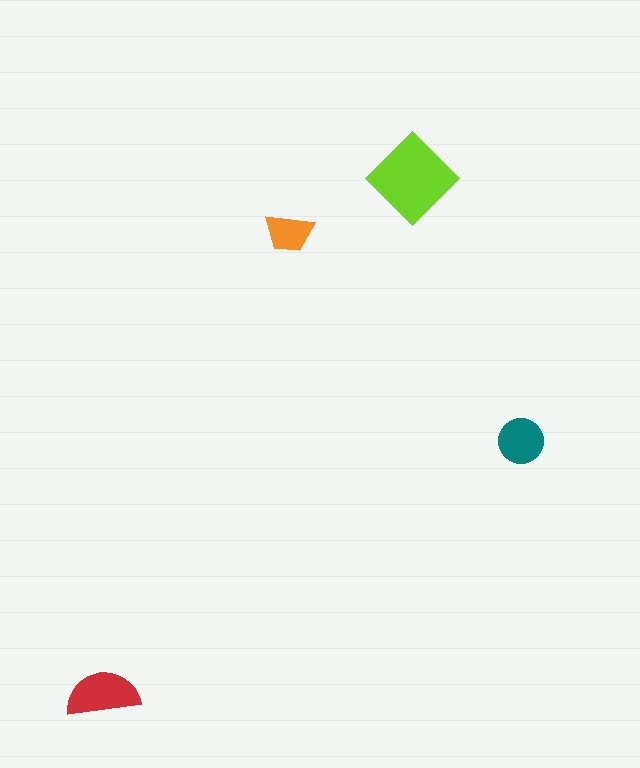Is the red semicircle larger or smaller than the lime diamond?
Smaller.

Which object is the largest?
The lime diamond.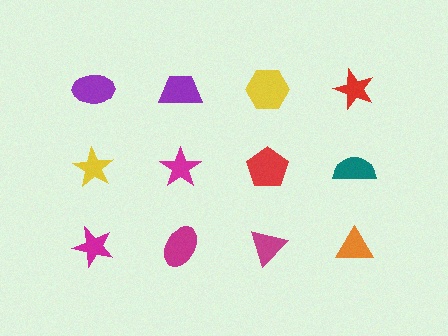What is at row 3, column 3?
A magenta triangle.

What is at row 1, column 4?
A red star.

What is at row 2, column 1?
A yellow star.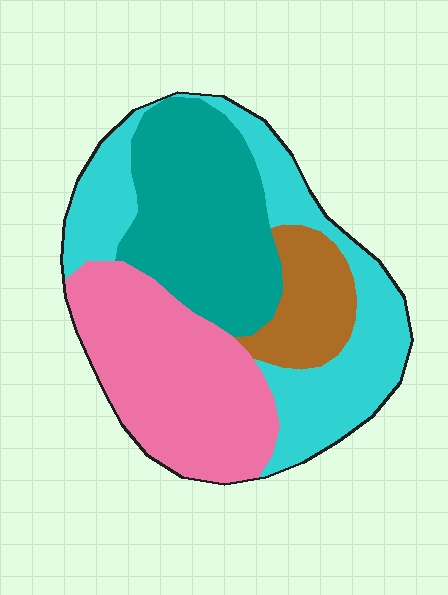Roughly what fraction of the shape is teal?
Teal covers 28% of the shape.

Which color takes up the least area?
Brown, at roughly 10%.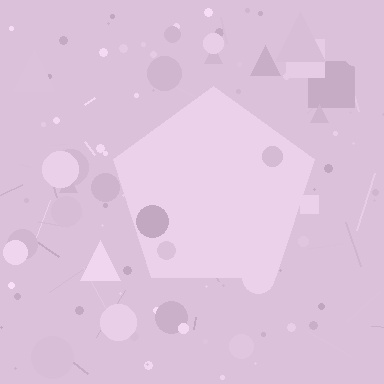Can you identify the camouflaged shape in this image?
The camouflaged shape is a pentagon.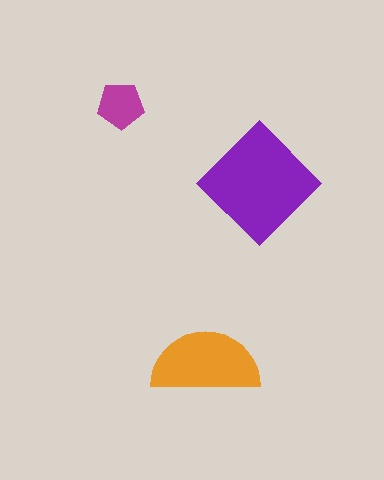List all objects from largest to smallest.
The purple diamond, the orange semicircle, the magenta pentagon.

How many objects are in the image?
There are 3 objects in the image.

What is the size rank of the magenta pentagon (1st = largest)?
3rd.